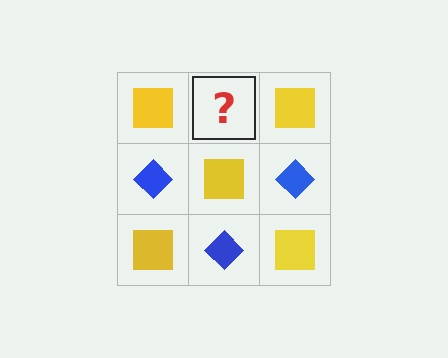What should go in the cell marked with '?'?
The missing cell should contain a blue diamond.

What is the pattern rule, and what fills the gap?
The rule is that it alternates yellow square and blue diamond in a checkerboard pattern. The gap should be filled with a blue diamond.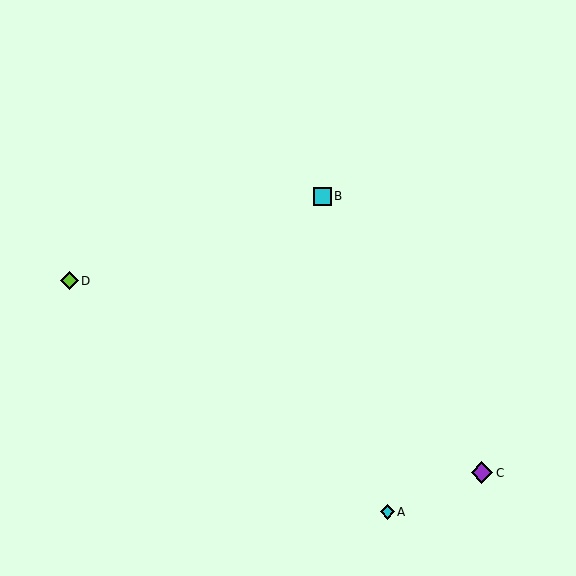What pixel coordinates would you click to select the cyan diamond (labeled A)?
Click at (387, 512) to select the cyan diamond A.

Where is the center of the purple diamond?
The center of the purple diamond is at (482, 473).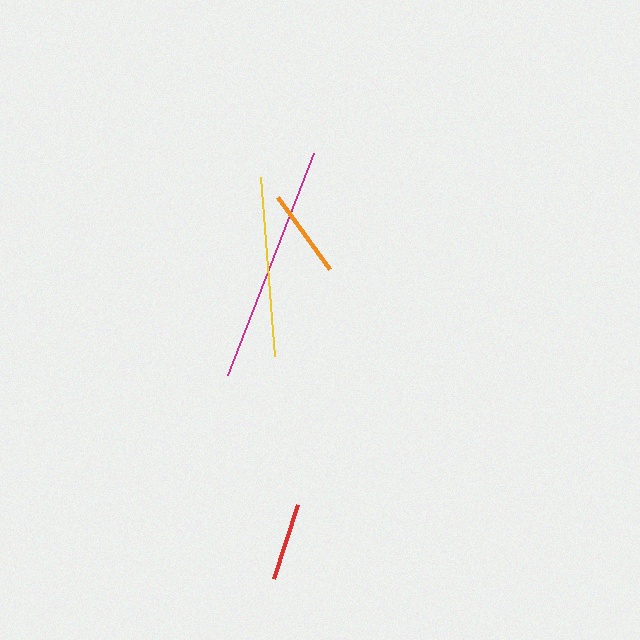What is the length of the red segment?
The red segment is approximately 78 pixels long.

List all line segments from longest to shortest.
From longest to shortest: magenta, yellow, orange, red.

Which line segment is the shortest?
The red line is the shortest at approximately 78 pixels.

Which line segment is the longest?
The magenta line is the longest at approximately 238 pixels.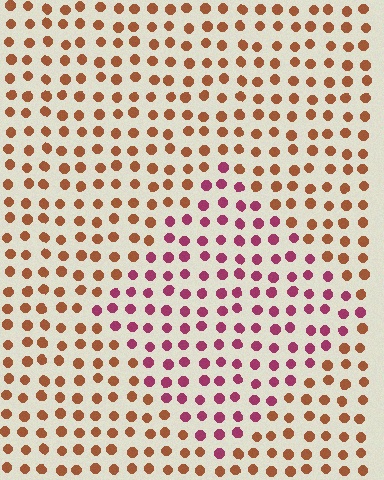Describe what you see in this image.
The image is filled with small brown elements in a uniform arrangement. A diamond-shaped region is visible where the elements are tinted to a slightly different hue, forming a subtle color boundary.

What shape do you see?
I see a diamond.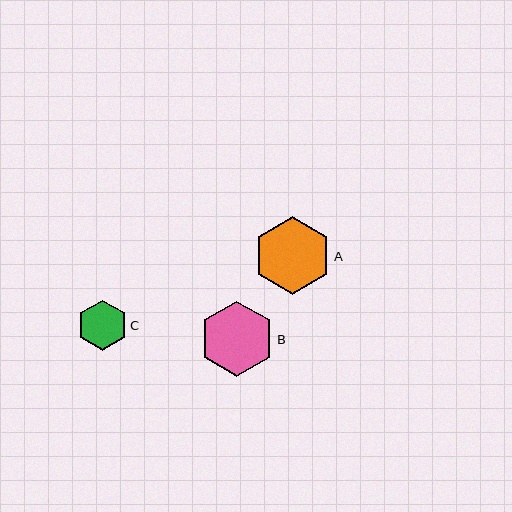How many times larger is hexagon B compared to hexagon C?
Hexagon B is approximately 1.5 times the size of hexagon C.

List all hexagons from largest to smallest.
From largest to smallest: A, B, C.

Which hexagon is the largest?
Hexagon A is the largest with a size of approximately 78 pixels.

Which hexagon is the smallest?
Hexagon C is the smallest with a size of approximately 50 pixels.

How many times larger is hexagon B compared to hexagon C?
Hexagon B is approximately 1.5 times the size of hexagon C.